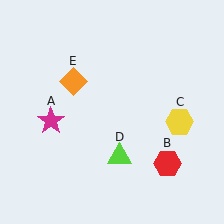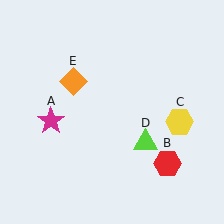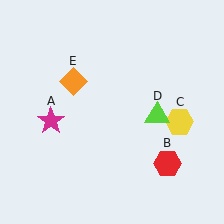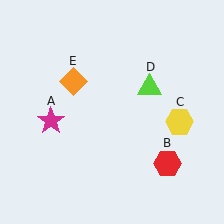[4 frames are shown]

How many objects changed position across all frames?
1 object changed position: lime triangle (object D).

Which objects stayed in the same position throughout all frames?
Magenta star (object A) and red hexagon (object B) and yellow hexagon (object C) and orange diamond (object E) remained stationary.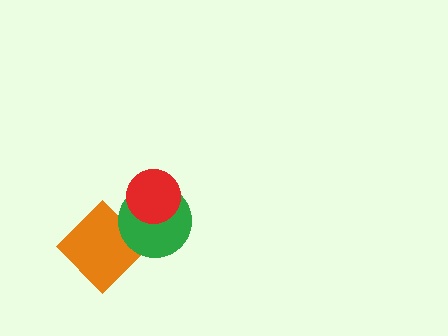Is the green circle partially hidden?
Yes, it is partially covered by another shape.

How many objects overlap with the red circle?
1 object overlaps with the red circle.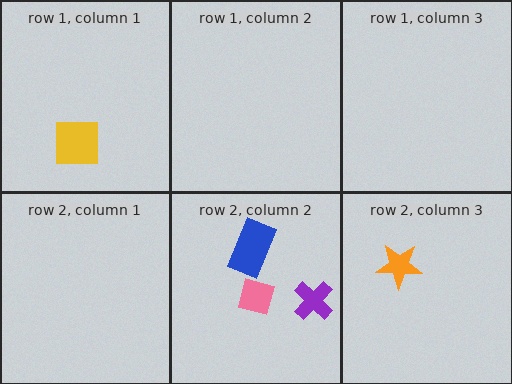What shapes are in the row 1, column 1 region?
The yellow square.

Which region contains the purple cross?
The row 2, column 2 region.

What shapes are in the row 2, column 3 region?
The orange star.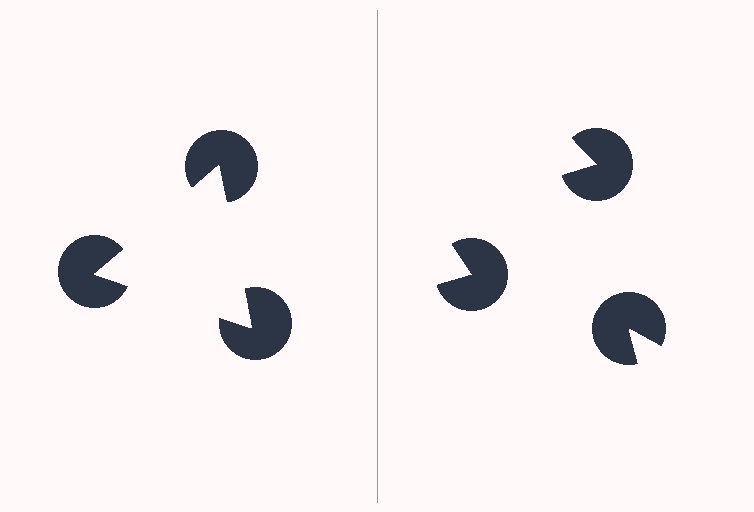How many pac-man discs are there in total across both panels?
6 — 3 on each side.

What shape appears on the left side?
An illusory triangle.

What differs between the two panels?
The pac-man discs are positioned identically on both sides; only the wedge orientations differ. On the left they align to a triangle; on the right they are misaligned.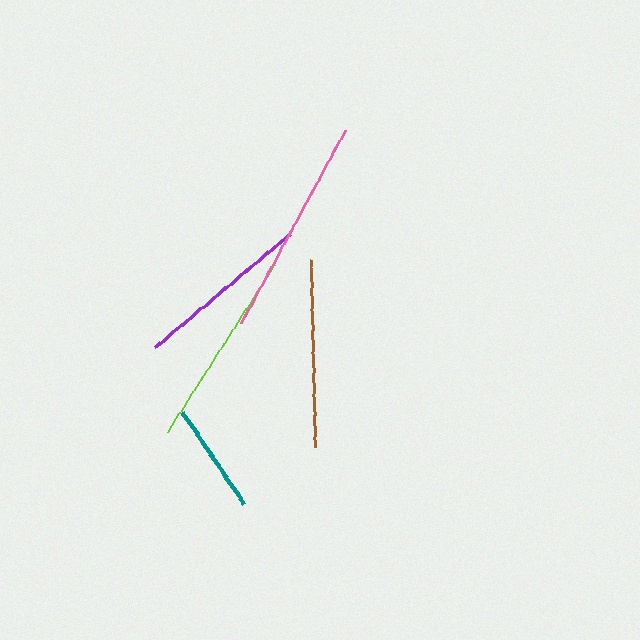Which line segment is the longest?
The pink line is the longest at approximately 220 pixels.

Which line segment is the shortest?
The teal line is the shortest at approximately 111 pixels.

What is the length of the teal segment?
The teal segment is approximately 111 pixels long.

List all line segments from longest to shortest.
From longest to shortest: pink, lime, brown, purple, teal.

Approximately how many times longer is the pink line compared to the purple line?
The pink line is approximately 1.2 times the length of the purple line.